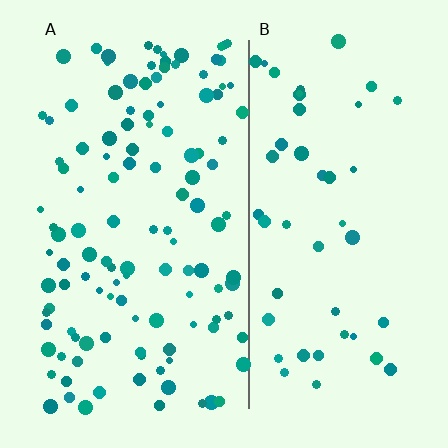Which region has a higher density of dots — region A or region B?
A (the left).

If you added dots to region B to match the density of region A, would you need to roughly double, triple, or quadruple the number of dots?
Approximately triple.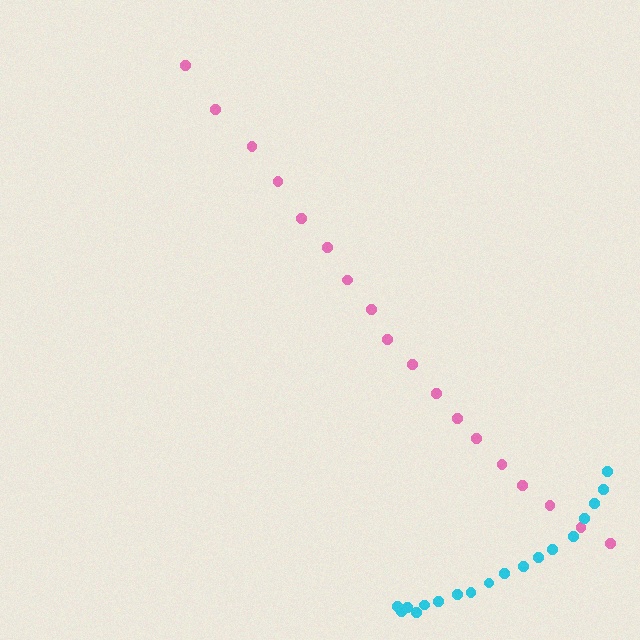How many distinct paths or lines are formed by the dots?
There are 2 distinct paths.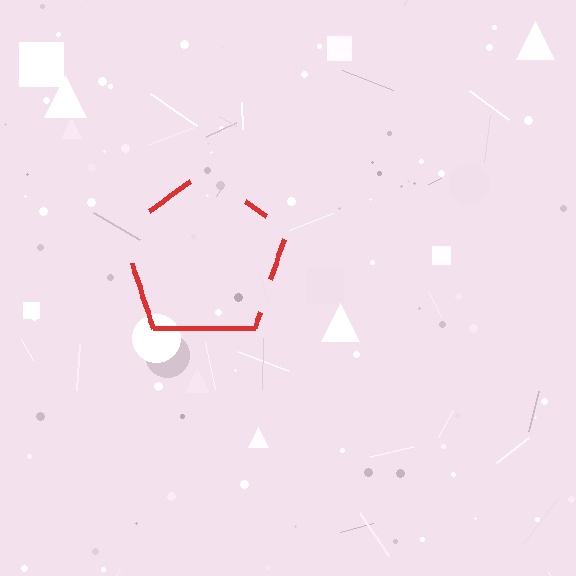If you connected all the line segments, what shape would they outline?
They would outline a pentagon.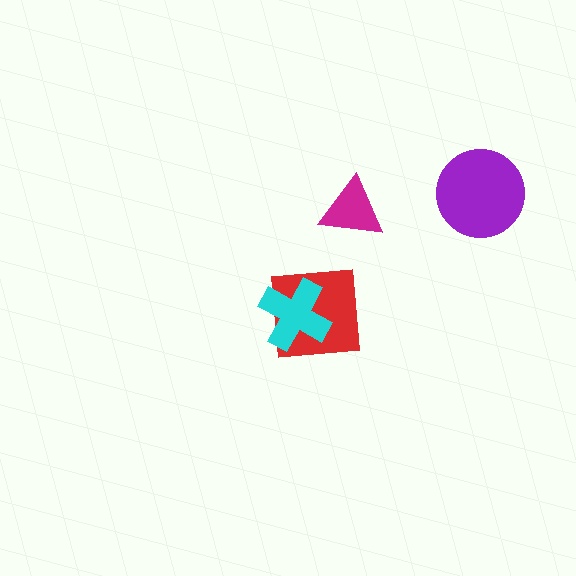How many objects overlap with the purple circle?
0 objects overlap with the purple circle.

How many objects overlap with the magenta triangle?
0 objects overlap with the magenta triangle.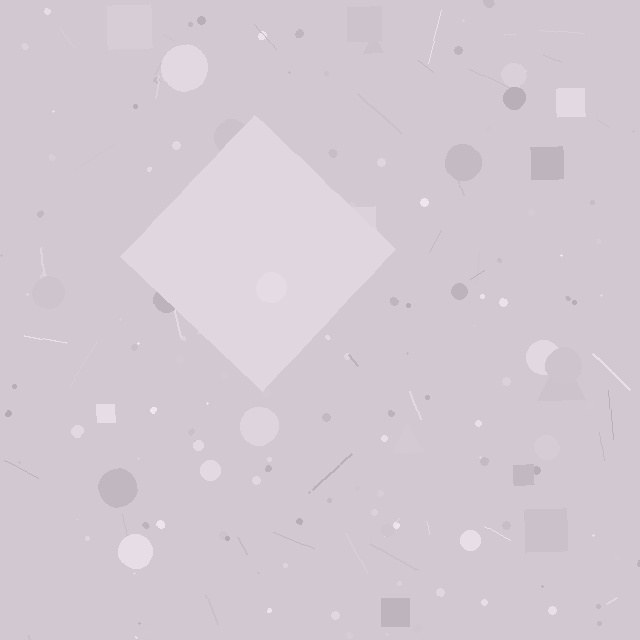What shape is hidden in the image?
A diamond is hidden in the image.